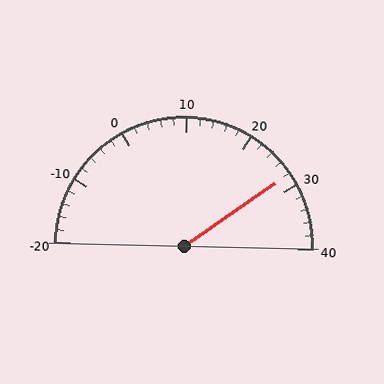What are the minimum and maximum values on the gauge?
The gauge ranges from -20 to 40.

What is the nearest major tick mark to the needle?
The nearest major tick mark is 30.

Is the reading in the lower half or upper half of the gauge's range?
The reading is in the upper half of the range (-20 to 40).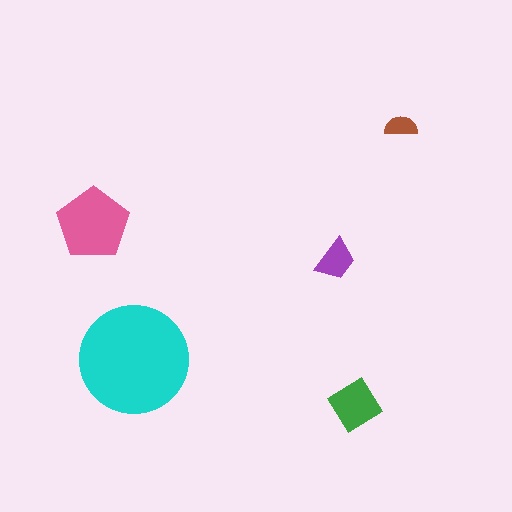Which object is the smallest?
The brown semicircle.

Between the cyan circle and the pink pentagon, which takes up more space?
The cyan circle.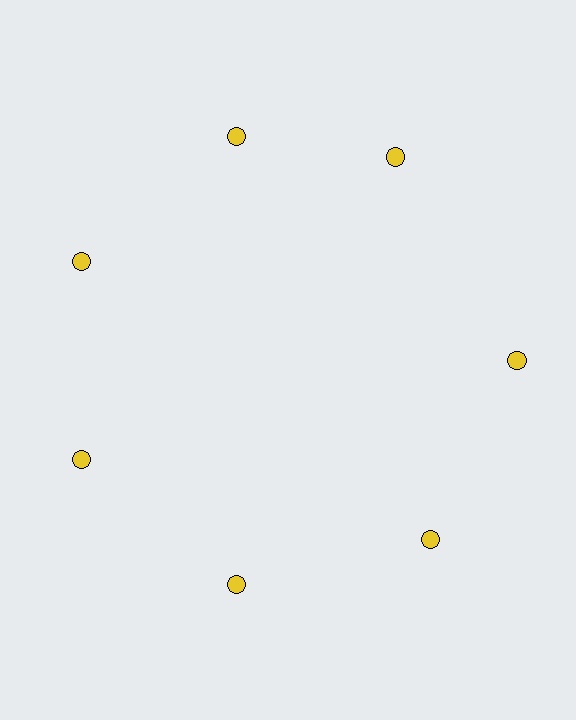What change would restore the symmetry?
The symmetry would be restored by rotating it back into even spacing with its neighbors so that all 7 circles sit at equal angles and equal distance from the center.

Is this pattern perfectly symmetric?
No. The 7 yellow circles are arranged in a ring, but one element near the 1 o'clock position is rotated out of alignment along the ring, breaking the 7-fold rotational symmetry.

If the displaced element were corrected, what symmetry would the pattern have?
It would have 7-fold rotational symmetry — the pattern would map onto itself every 51 degrees.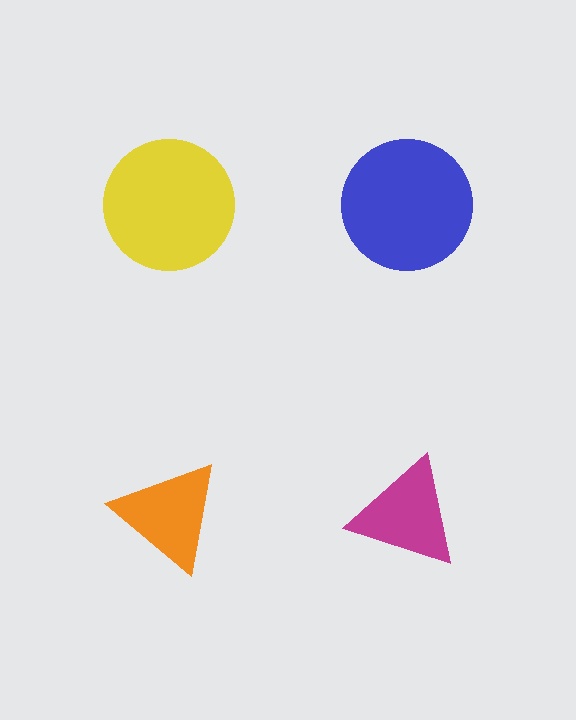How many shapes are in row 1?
2 shapes.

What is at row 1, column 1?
A yellow circle.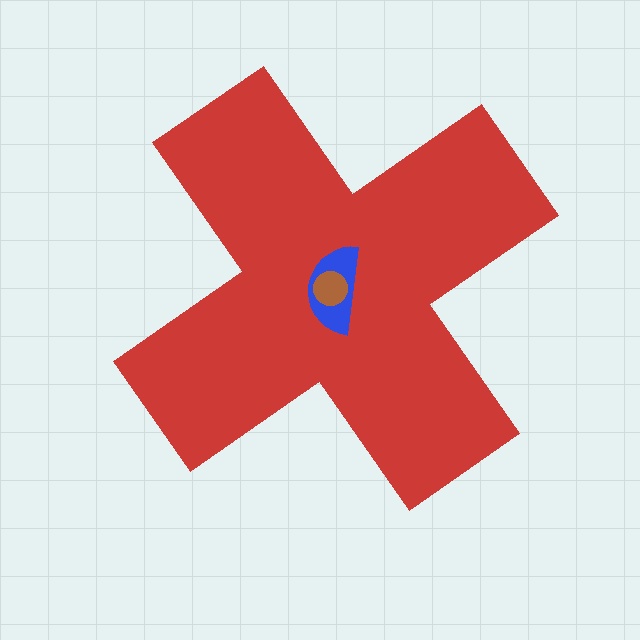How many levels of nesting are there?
3.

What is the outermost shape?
The red cross.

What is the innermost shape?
The brown circle.